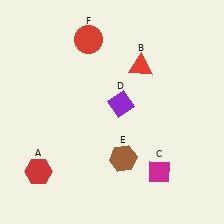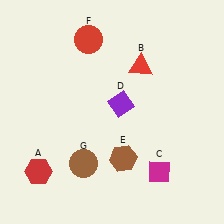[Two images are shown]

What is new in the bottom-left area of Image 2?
A brown circle (G) was added in the bottom-left area of Image 2.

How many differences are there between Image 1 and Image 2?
There is 1 difference between the two images.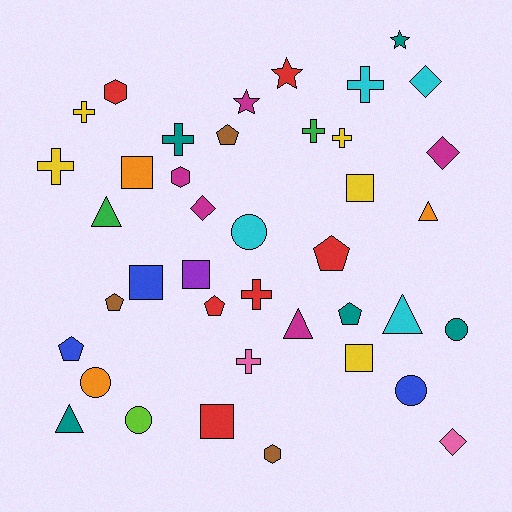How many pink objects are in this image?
There are 2 pink objects.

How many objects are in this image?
There are 40 objects.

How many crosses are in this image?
There are 8 crosses.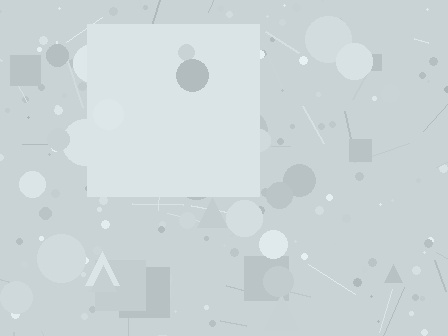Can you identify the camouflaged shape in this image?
The camouflaged shape is a square.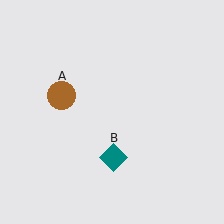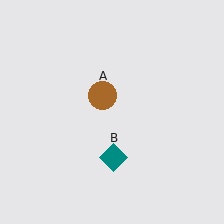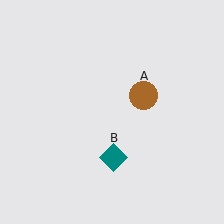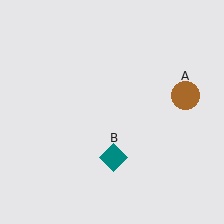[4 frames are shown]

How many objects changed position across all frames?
1 object changed position: brown circle (object A).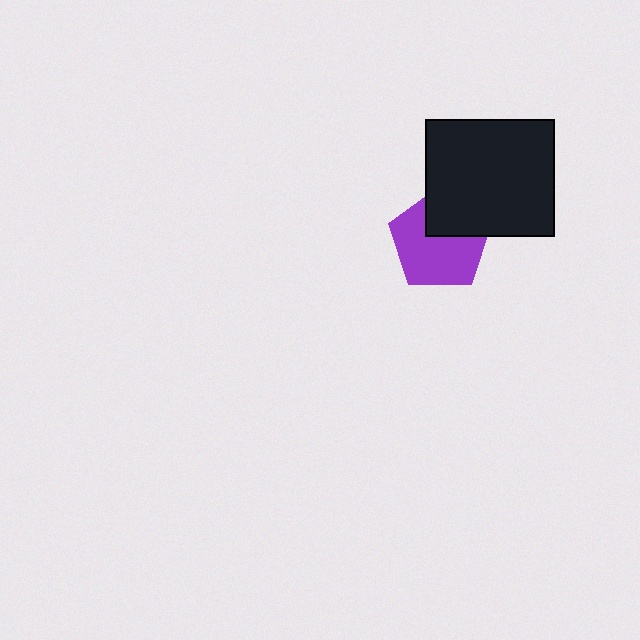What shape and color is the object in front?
The object in front is a black rectangle.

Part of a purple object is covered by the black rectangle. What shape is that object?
It is a pentagon.